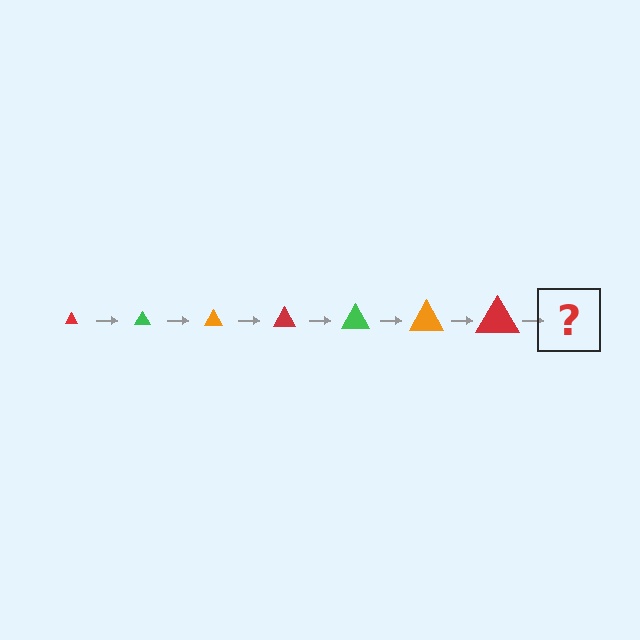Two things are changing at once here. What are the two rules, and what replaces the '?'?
The two rules are that the triangle grows larger each step and the color cycles through red, green, and orange. The '?' should be a green triangle, larger than the previous one.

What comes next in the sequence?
The next element should be a green triangle, larger than the previous one.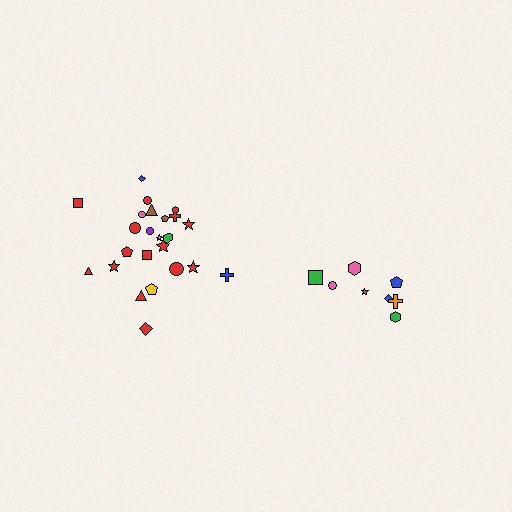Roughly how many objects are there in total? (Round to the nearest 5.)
Roughly 35 objects in total.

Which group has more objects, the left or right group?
The left group.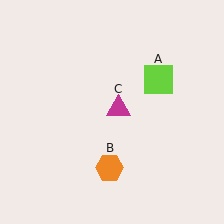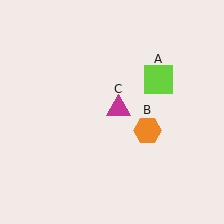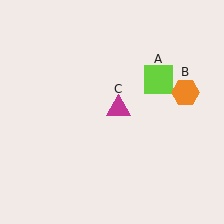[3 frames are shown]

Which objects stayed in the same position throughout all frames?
Lime square (object A) and magenta triangle (object C) remained stationary.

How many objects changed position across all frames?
1 object changed position: orange hexagon (object B).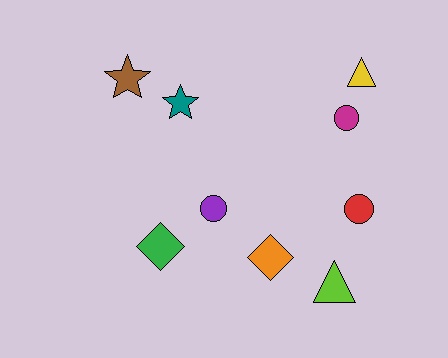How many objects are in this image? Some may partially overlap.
There are 9 objects.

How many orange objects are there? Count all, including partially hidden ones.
There is 1 orange object.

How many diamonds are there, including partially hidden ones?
There are 2 diamonds.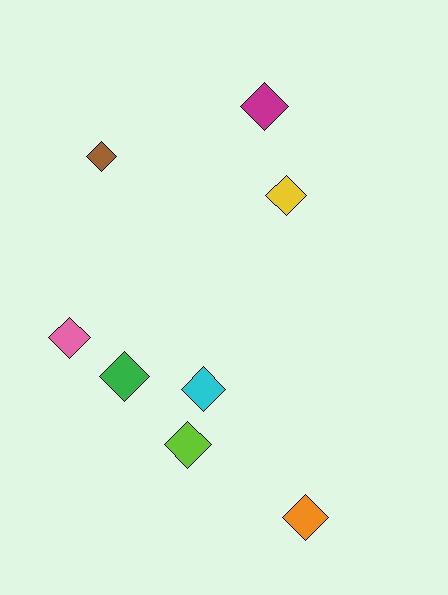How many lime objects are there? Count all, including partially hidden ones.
There is 1 lime object.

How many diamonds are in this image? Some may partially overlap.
There are 8 diamonds.